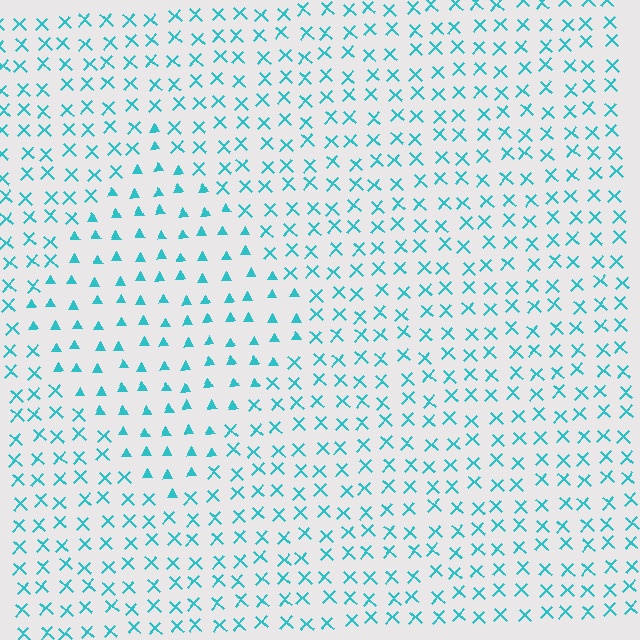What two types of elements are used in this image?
The image uses triangles inside the diamond region and X marks outside it.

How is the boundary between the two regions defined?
The boundary is defined by a change in element shape: triangles inside vs. X marks outside. All elements share the same color and spacing.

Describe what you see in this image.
The image is filled with small cyan elements arranged in a uniform grid. A diamond-shaped region contains triangles, while the surrounding area contains X marks. The boundary is defined purely by the change in element shape.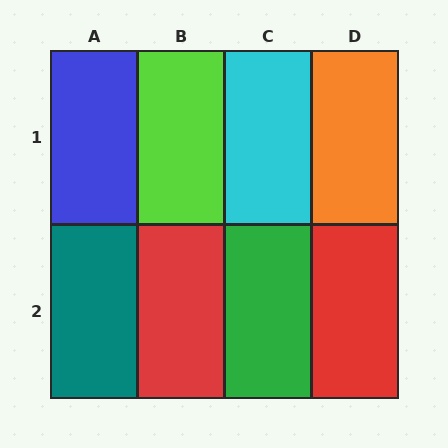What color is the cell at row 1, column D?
Orange.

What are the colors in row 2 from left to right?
Teal, red, green, red.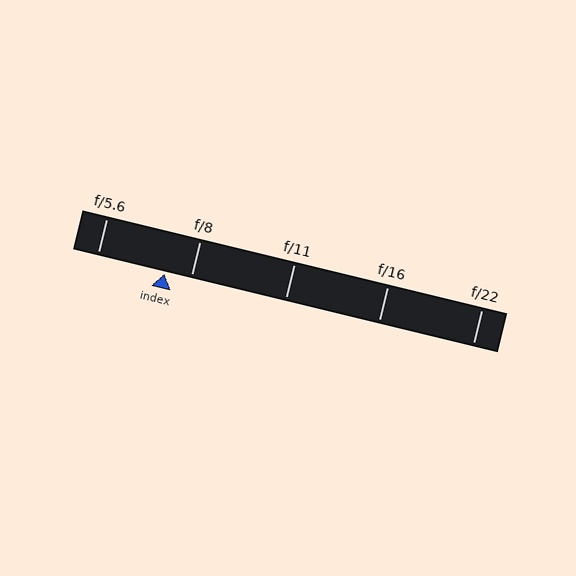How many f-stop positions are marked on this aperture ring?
There are 5 f-stop positions marked.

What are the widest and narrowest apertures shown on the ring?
The widest aperture shown is f/5.6 and the narrowest is f/22.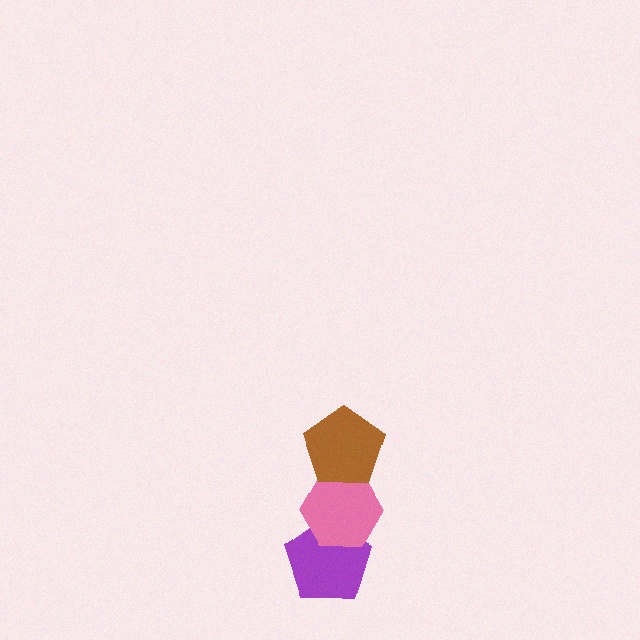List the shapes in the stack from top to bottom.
From top to bottom: the brown pentagon, the pink hexagon, the purple pentagon.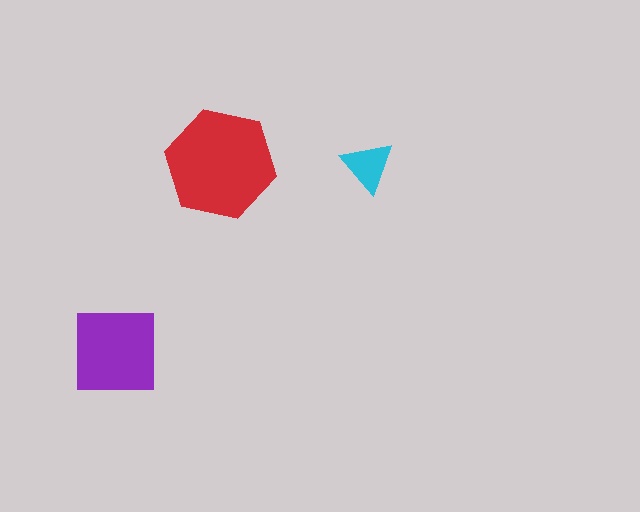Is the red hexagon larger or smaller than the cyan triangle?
Larger.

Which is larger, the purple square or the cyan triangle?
The purple square.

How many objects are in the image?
There are 3 objects in the image.